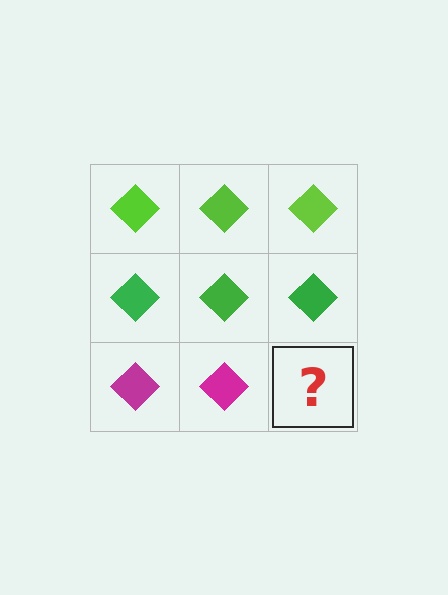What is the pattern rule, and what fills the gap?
The rule is that each row has a consistent color. The gap should be filled with a magenta diamond.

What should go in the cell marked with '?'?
The missing cell should contain a magenta diamond.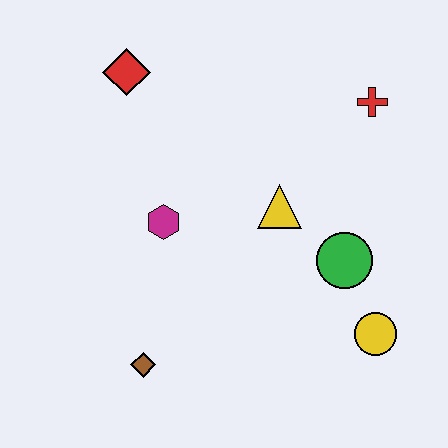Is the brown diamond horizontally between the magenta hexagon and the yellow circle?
No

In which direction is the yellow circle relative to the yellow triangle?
The yellow circle is below the yellow triangle.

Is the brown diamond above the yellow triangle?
No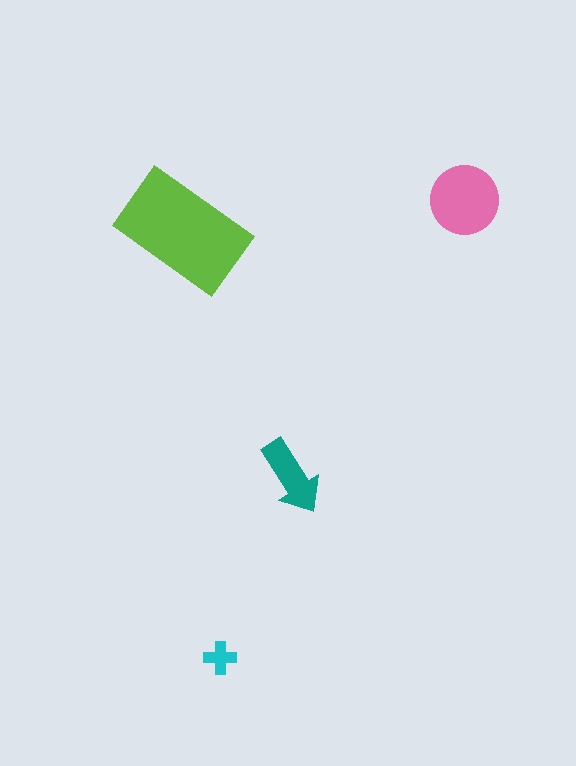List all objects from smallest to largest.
The cyan cross, the teal arrow, the pink circle, the lime rectangle.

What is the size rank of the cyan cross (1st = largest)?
4th.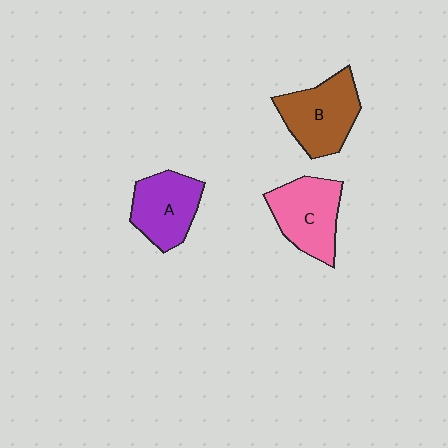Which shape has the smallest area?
Shape A (purple).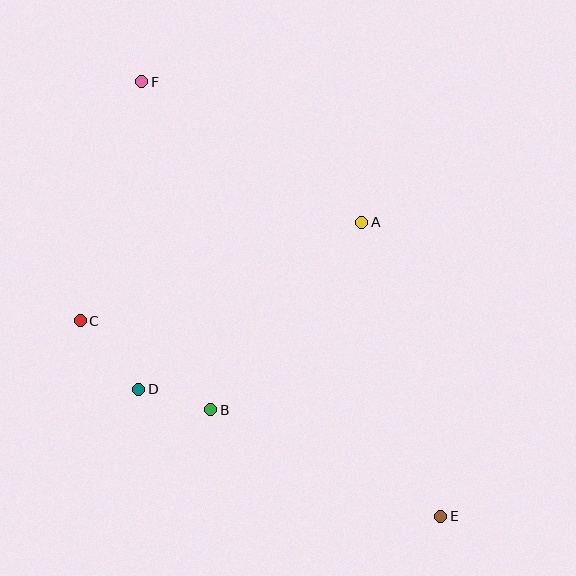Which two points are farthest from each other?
Points E and F are farthest from each other.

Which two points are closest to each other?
Points B and D are closest to each other.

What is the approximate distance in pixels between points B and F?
The distance between B and F is approximately 336 pixels.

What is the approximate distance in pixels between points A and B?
The distance between A and B is approximately 241 pixels.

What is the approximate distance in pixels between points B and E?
The distance between B and E is approximately 253 pixels.